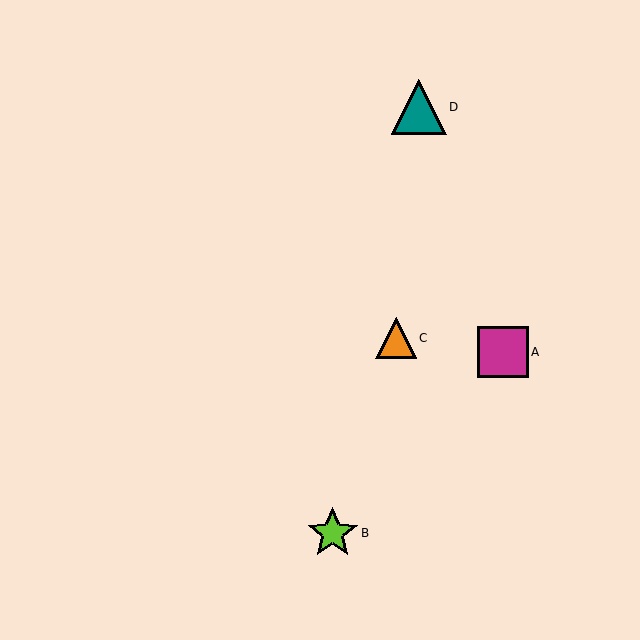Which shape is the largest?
The teal triangle (labeled D) is the largest.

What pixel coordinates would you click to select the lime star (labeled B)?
Click at (333, 533) to select the lime star B.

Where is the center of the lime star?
The center of the lime star is at (333, 533).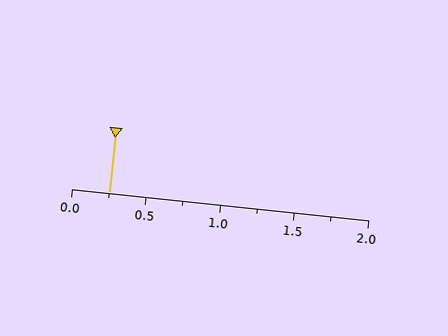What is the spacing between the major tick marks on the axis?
The major ticks are spaced 0.5 apart.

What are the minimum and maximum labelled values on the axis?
The axis runs from 0.0 to 2.0.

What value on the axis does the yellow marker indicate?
The marker indicates approximately 0.25.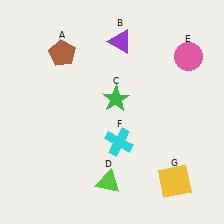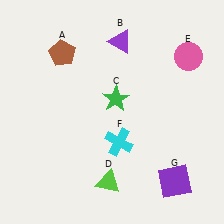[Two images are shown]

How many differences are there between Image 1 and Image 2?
There is 1 difference between the two images.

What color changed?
The square (G) changed from yellow in Image 1 to purple in Image 2.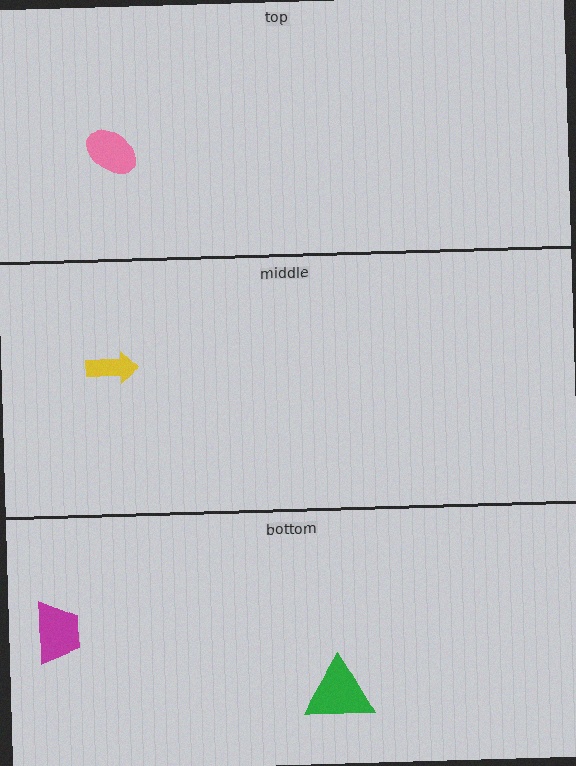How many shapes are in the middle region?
1.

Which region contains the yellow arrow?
The middle region.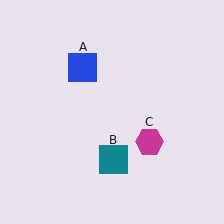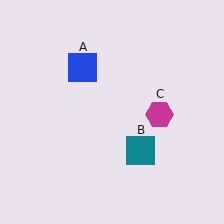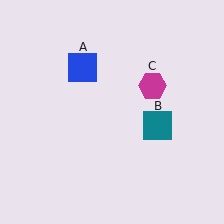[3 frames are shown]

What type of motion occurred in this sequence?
The teal square (object B), magenta hexagon (object C) rotated counterclockwise around the center of the scene.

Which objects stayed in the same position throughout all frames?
Blue square (object A) remained stationary.